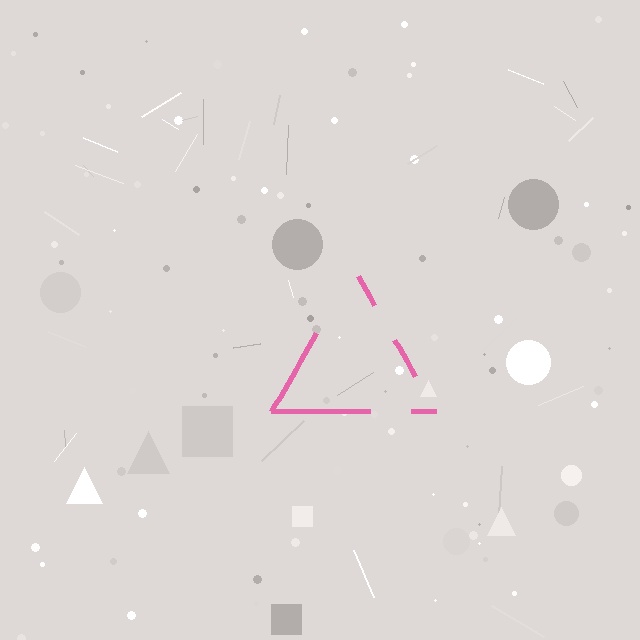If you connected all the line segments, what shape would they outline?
They would outline a triangle.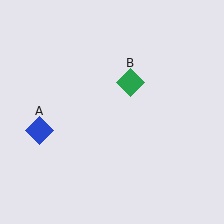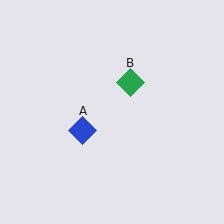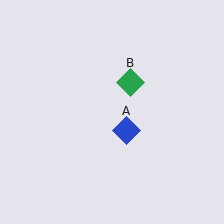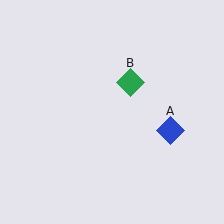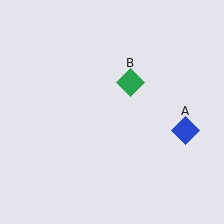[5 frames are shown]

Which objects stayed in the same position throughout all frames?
Green diamond (object B) remained stationary.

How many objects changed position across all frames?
1 object changed position: blue diamond (object A).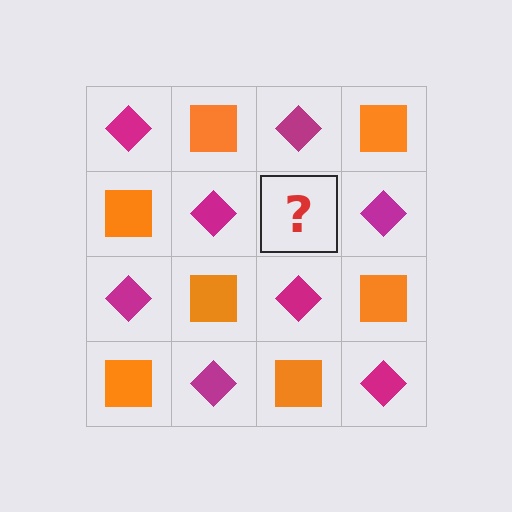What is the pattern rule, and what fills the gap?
The rule is that it alternates magenta diamond and orange square in a checkerboard pattern. The gap should be filled with an orange square.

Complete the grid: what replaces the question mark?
The question mark should be replaced with an orange square.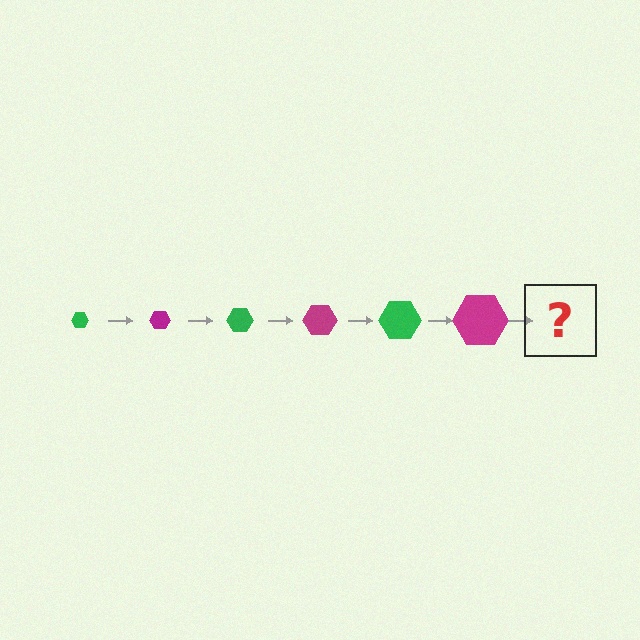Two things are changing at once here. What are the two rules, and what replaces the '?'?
The two rules are that the hexagon grows larger each step and the color cycles through green and magenta. The '?' should be a green hexagon, larger than the previous one.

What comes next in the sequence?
The next element should be a green hexagon, larger than the previous one.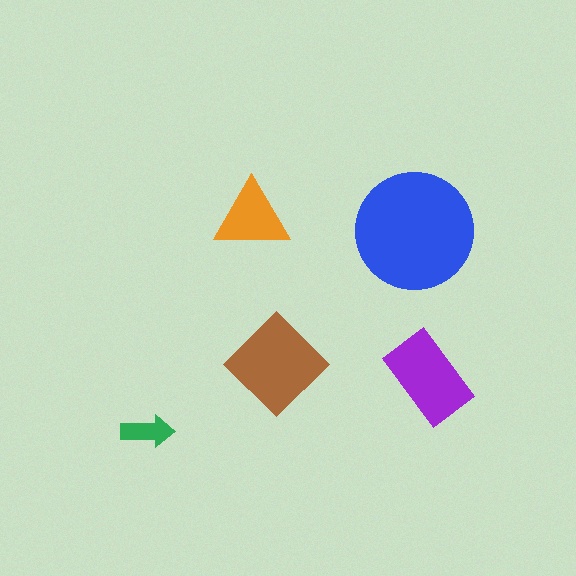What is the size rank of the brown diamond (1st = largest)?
2nd.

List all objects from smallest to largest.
The green arrow, the orange triangle, the purple rectangle, the brown diamond, the blue circle.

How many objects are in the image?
There are 5 objects in the image.